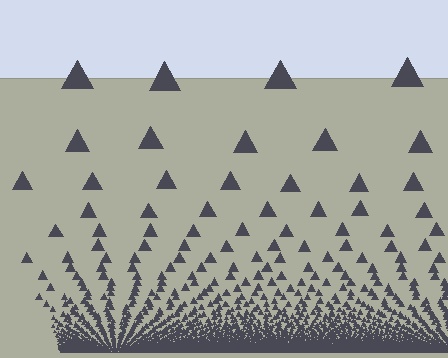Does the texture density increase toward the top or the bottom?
Density increases toward the bottom.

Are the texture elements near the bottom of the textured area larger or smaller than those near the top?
Smaller. The gradient is inverted — elements near the bottom are smaller and denser.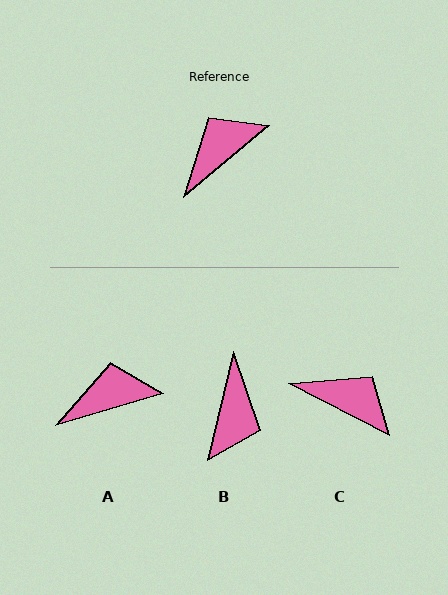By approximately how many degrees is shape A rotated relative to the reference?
Approximately 24 degrees clockwise.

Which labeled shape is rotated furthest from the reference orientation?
B, about 143 degrees away.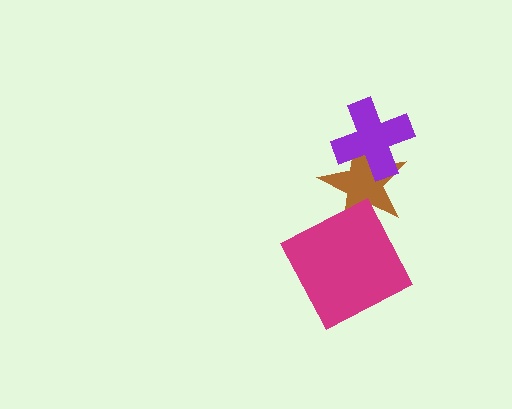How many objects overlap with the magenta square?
1 object overlaps with the magenta square.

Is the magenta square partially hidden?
No, no other shape covers it.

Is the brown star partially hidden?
Yes, it is partially covered by another shape.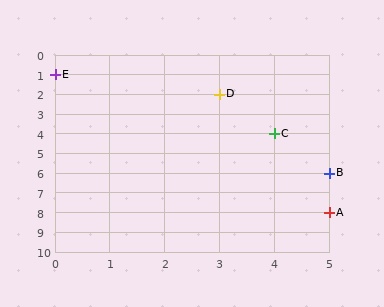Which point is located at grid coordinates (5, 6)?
Point B is at (5, 6).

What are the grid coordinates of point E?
Point E is at grid coordinates (0, 1).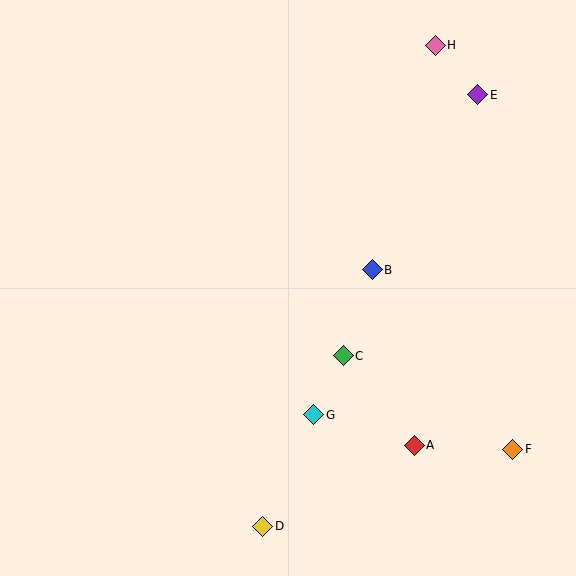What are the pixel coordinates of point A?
Point A is at (414, 445).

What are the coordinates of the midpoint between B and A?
The midpoint between B and A is at (393, 357).